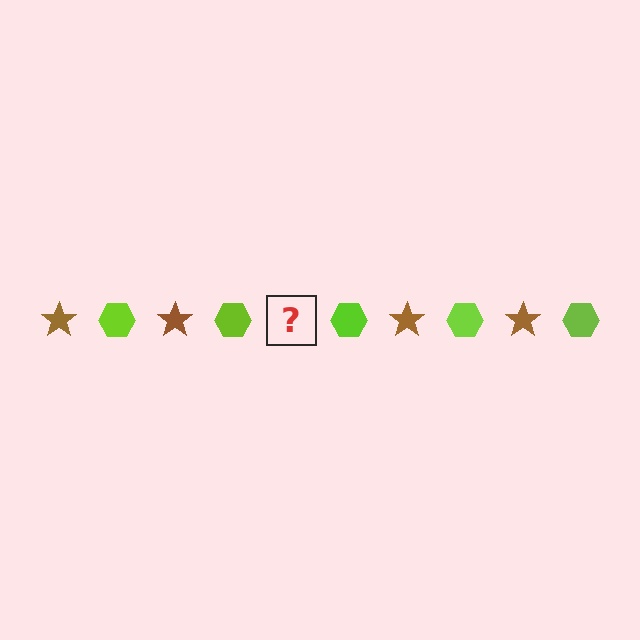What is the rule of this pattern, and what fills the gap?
The rule is that the pattern alternates between brown star and lime hexagon. The gap should be filled with a brown star.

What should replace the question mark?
The question mark should be replaced with a brown star.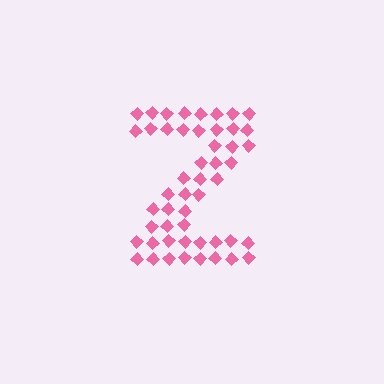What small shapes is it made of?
It is made of small diamonds.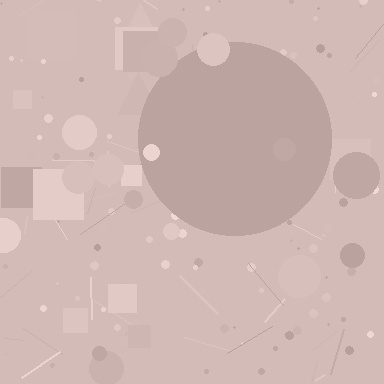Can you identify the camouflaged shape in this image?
The camouflaged shape is a circle.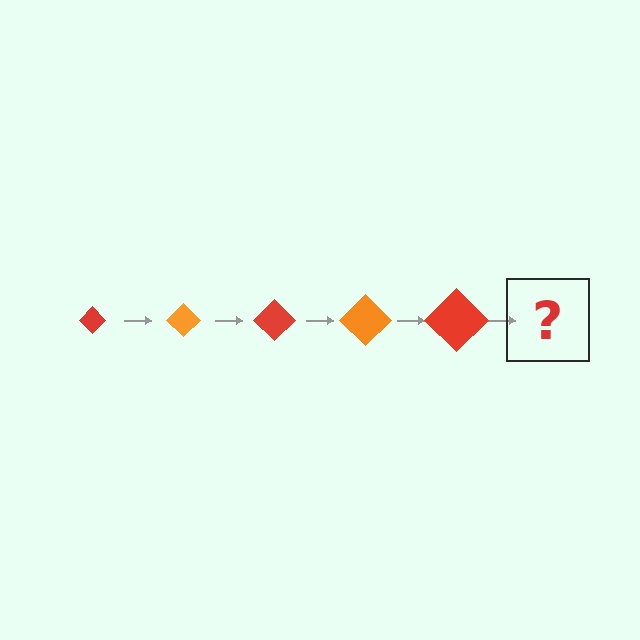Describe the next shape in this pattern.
It should be an orange diamond, larger than the previous one.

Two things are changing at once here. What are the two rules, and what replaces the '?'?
The two rules are that the diamond grows larger each step and the color cycles through red and orange. The '?' should be an orange diamond, larger than the previous one.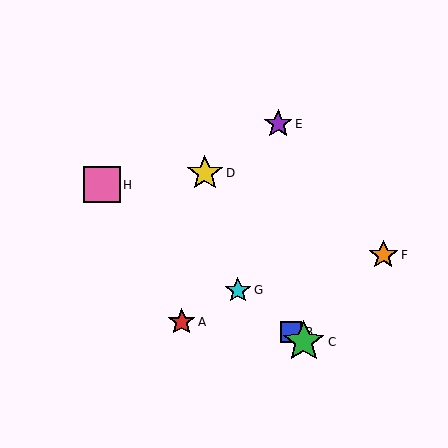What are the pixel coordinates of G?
Object G is at (238, 290).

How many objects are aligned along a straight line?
4 objects (B, C, G, H) are aligned along a straight line.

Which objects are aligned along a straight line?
Objects B, C, G, H are aligned along a straight line.